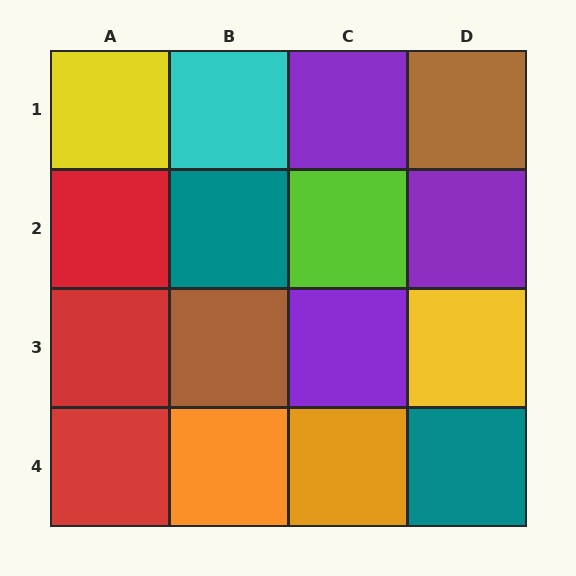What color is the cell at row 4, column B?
Orange.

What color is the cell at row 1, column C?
Purple.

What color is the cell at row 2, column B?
Teal.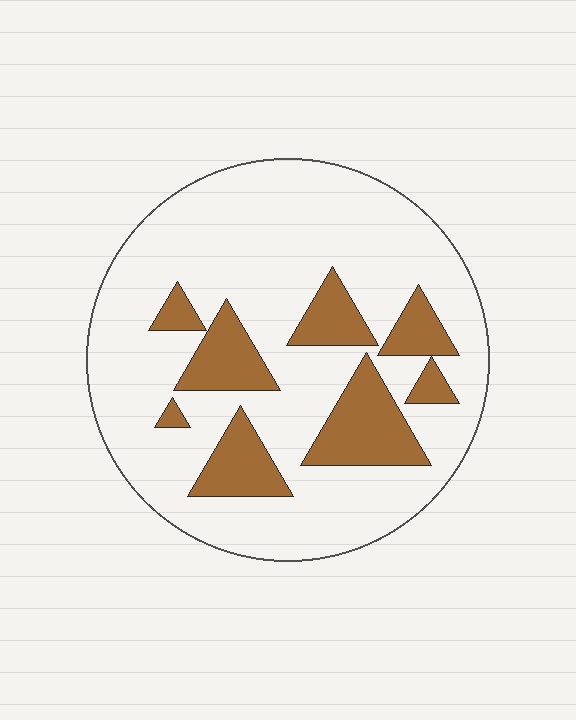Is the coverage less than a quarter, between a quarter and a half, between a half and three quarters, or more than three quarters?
Less than a quarter.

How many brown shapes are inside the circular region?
8.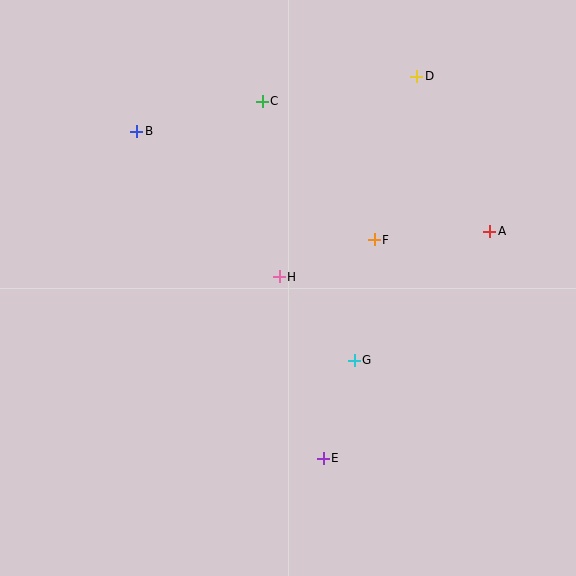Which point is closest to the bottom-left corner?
Point E is closest to the bottom-left corner.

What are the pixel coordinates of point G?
Point G is at (354, 360).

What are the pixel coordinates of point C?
Point C is at (262, 101).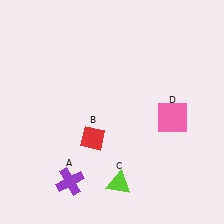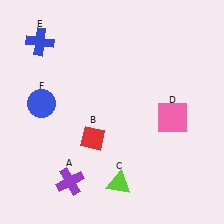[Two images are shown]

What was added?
A blue cross (E), a blue circle (F) were added in Image 2.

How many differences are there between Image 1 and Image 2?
There are 2 differences between the two images.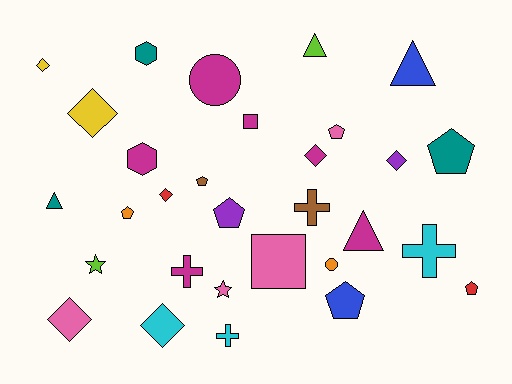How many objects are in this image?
There are 30 objects.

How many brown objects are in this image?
There are 2 brown objects.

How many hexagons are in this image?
There are 2 hexagons.